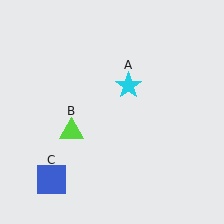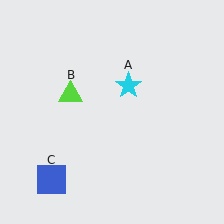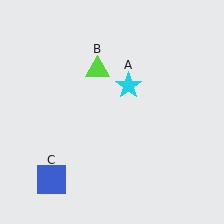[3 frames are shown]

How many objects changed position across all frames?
1 object changed position: lime triangle (object B).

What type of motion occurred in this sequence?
The lime triangle (object B) rotated clockwise around the center of the scene.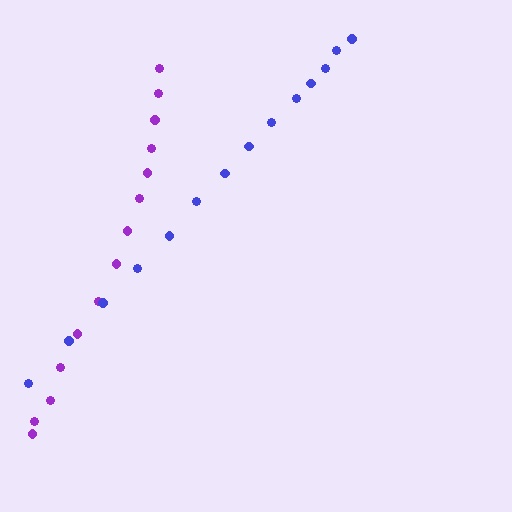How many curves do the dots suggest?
There are 2 distinct paths.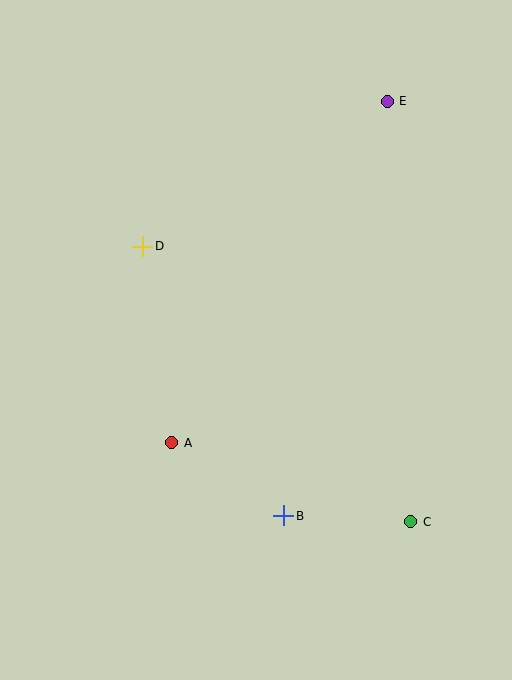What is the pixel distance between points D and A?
The distance between D and A is 199 pixels.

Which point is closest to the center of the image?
Point A at (172, 443) is closest to the center.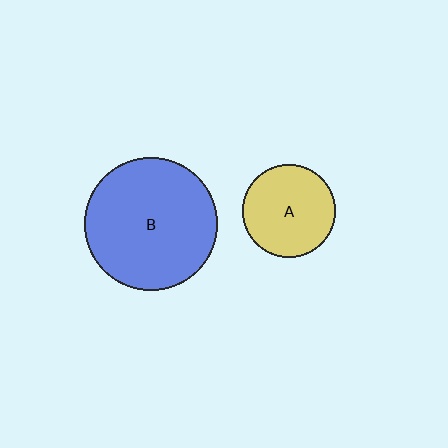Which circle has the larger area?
Circle B (blue).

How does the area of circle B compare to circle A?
Approximately 2.0 times.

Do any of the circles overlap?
No, none of the circles overlap.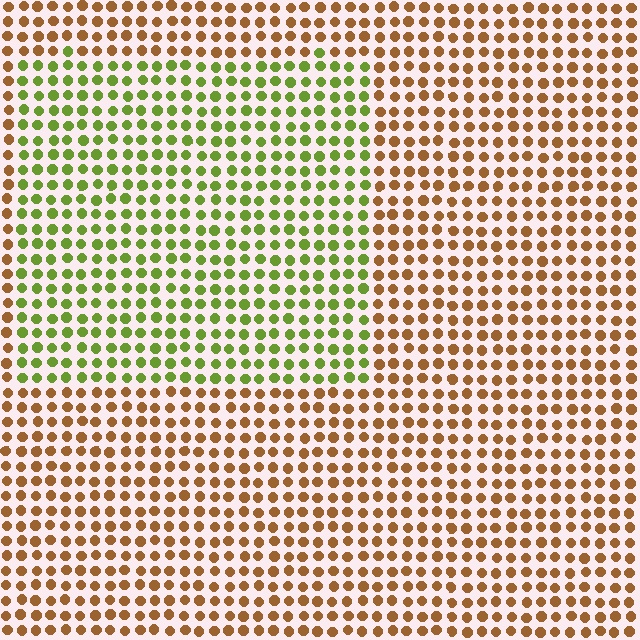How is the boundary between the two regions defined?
The boundary is defined purely by a slight shift in hue (about 59 degrees). Spacing, size, and orientation are identical on both sides.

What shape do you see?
I see a rectangle.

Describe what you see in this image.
The image is filled with small brown elements in a uniform arrangement. A rectangle-shaped region is visible where the elements are tinted to a slightly different hue, forming a subtle color boundary.